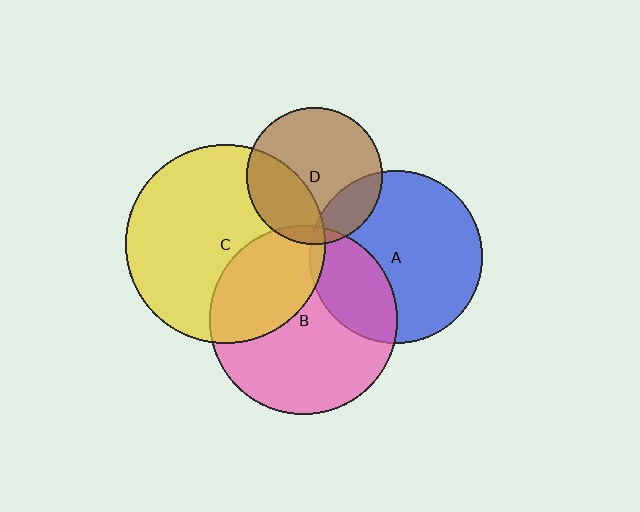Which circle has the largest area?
Circle C (yellow).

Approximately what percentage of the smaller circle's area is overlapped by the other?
Approximately 30%.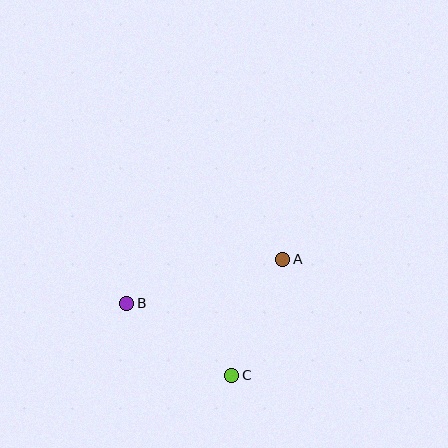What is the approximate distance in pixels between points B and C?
The distance between B and C is approximately 128 pixels.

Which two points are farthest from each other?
Points A and B are farthest from each other.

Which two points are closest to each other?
Points A and C are closest to each other.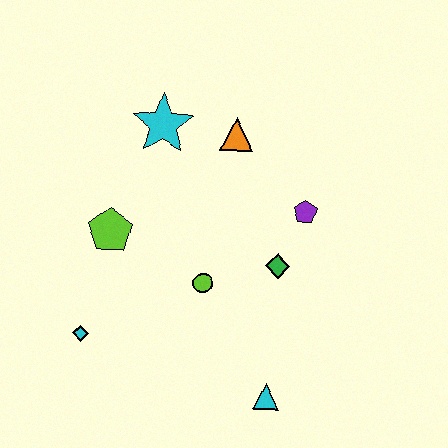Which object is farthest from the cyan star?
The cyan triangle is farthest from the cyan star.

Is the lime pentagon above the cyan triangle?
Yes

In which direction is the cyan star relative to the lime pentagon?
The cyan star is above the lime pentagon.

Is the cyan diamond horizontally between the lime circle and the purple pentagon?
No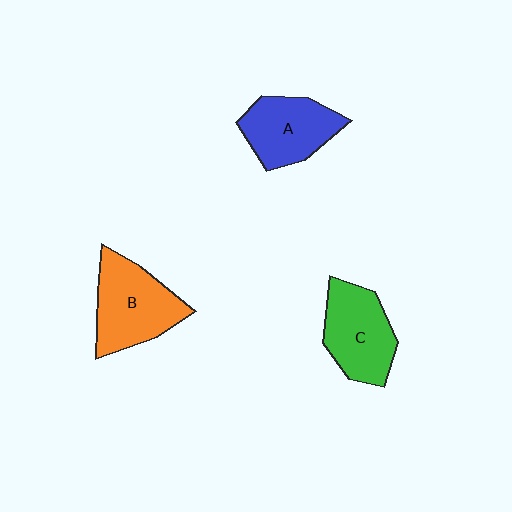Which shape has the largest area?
Shape B (orange).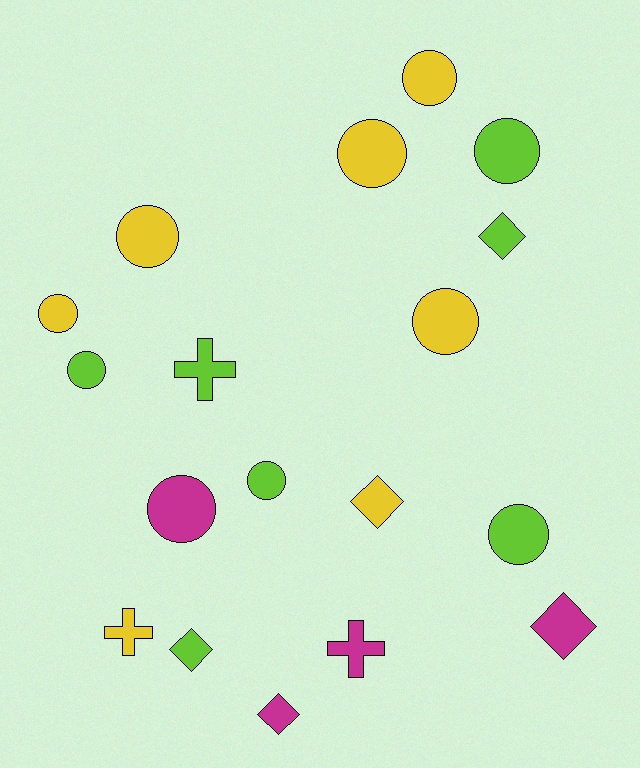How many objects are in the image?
There are 18 objects.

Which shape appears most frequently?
Circle, with 10 objects.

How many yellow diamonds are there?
There is 1 yellow diamond.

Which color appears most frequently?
Lime, with 7 objects.